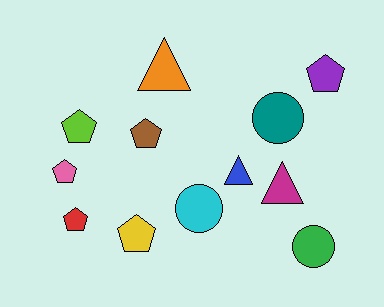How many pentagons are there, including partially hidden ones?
There are 6 pentagons.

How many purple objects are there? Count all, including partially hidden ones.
There is 1 purple object.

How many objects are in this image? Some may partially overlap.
There are 12 objects.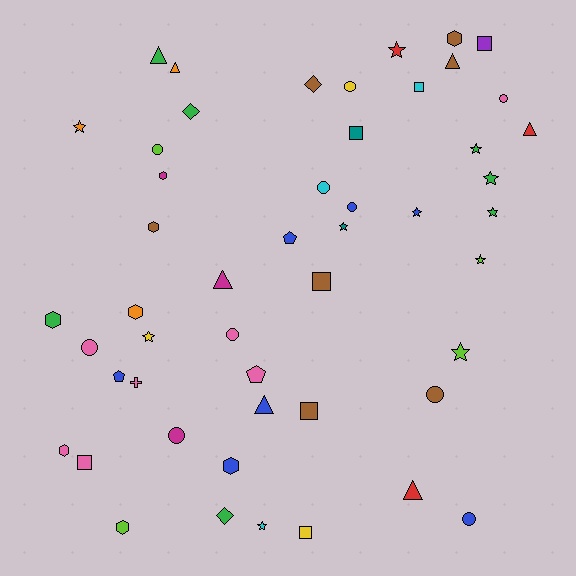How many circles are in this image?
There are 10 circles.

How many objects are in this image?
There are 50 objects.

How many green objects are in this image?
There are 7 green objects.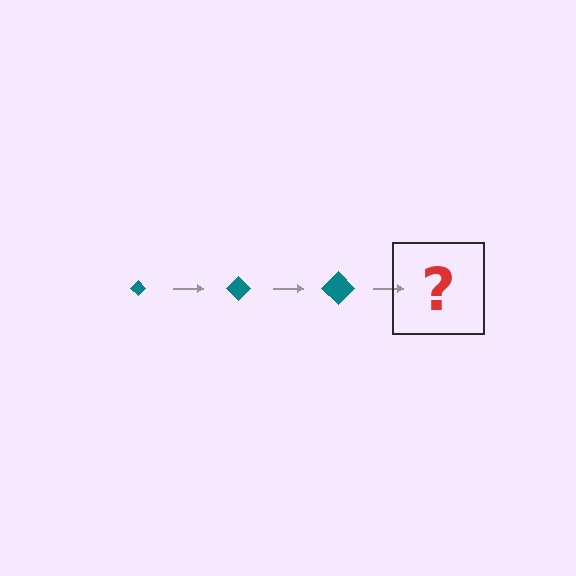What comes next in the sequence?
The next element should be a teal diamond, larger than the previous one.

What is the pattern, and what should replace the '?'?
The pattern is that the diamond gets progressively larger each step. The '?' should be a teal diamond, larger than the previous one.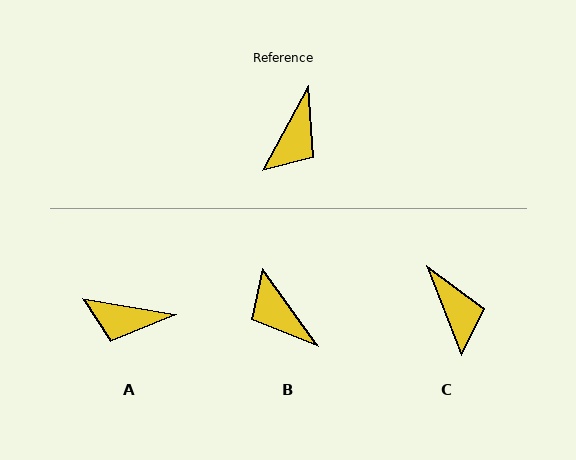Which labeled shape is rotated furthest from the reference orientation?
B, about 116 degrees away.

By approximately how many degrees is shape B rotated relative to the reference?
Approximately 116 degrees clockwise.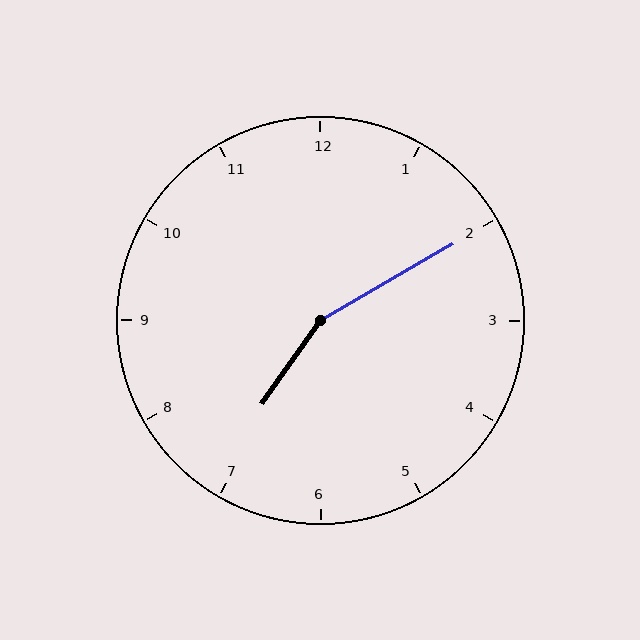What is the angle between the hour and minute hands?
Approximately 155 degrees.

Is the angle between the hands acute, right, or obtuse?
It is obtuse.